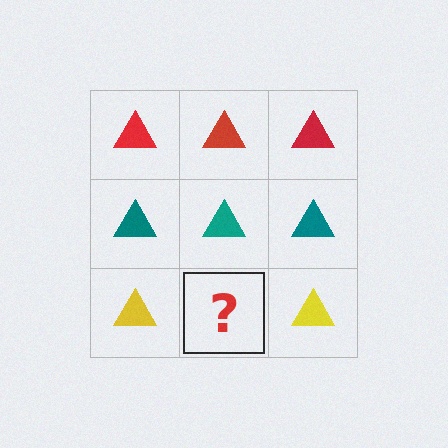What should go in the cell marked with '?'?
The missing cell should contain a yellow triangle.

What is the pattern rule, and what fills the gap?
The rule is that each row has a consistent color. The gap should be filled with a yellow triangle.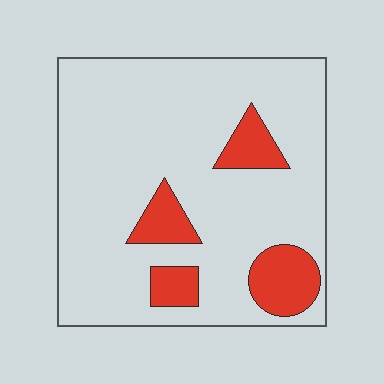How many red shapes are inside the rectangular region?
4.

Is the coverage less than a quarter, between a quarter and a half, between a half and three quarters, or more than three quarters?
Less than a quarter.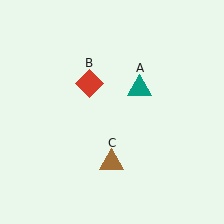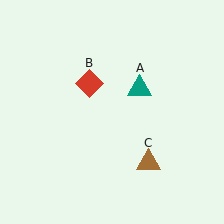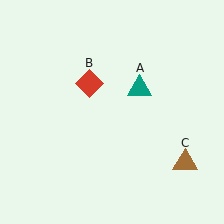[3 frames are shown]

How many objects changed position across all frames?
1 object changed position: brown triangle (object C).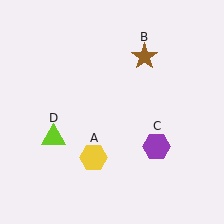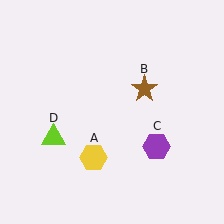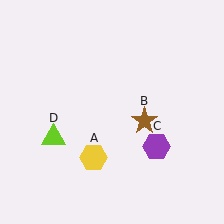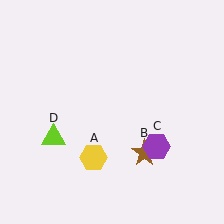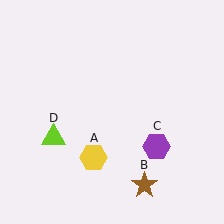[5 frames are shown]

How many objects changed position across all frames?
1 object changed position: brown star (object B).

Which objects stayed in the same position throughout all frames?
Yellow hexagon (object A) and purple hexagon (object C) and lime triangle (object D) remained stationary.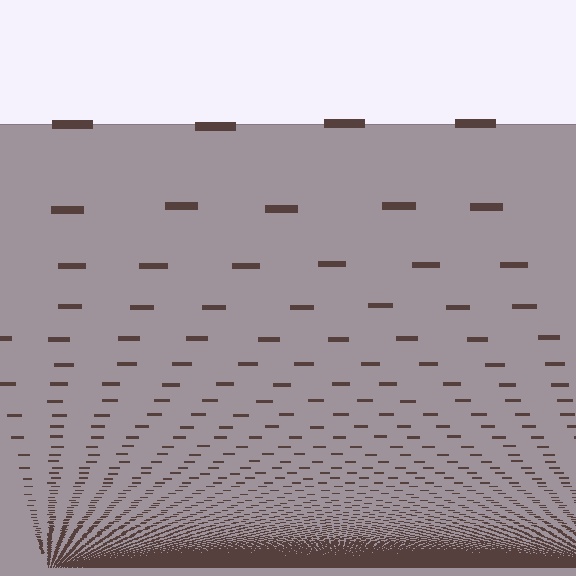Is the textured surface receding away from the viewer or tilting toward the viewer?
The surface appears to tilt toward the viewer. Texture elements get larger and sparser toward the top.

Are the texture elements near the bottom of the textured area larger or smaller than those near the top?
Smaller. The gradient is inverted — elements near the bottom are smaller and denser.